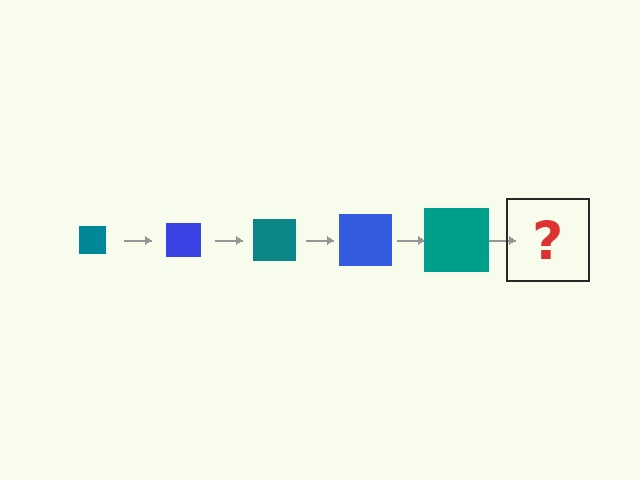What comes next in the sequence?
The next element should be a blue square, larger than the previous one.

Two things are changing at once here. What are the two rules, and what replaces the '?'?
The two rules are that the square grows larger each step and the color cycles through teal and blue. The '?' should be a blue square, larger than the previous one.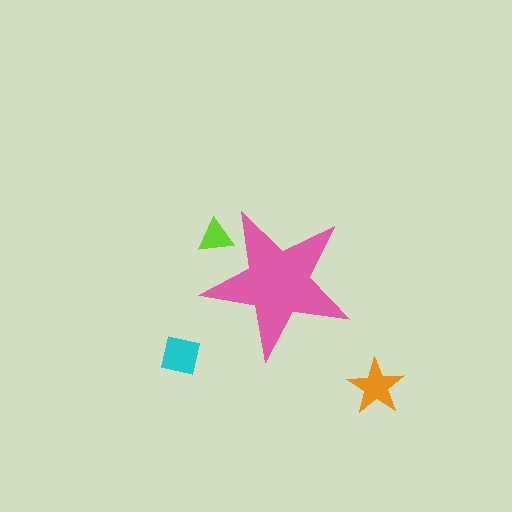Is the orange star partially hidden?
No, the orange star is fully visible.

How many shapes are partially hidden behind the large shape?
1 shape is partially hidden.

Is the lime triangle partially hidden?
Yes, the lime triangle is partially hidden behind the pink star.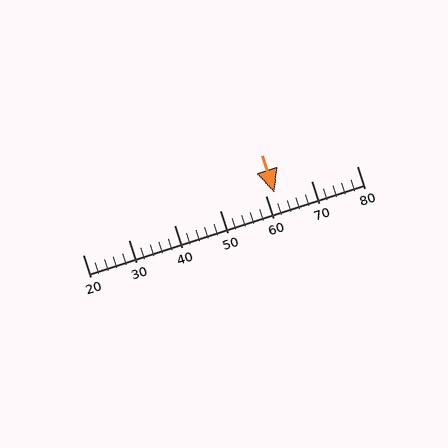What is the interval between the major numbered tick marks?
The major tick marks are spaced 10 units apart.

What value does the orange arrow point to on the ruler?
The orange arrow points to approximately 62.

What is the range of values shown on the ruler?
The ruler shows values from 20 to 80.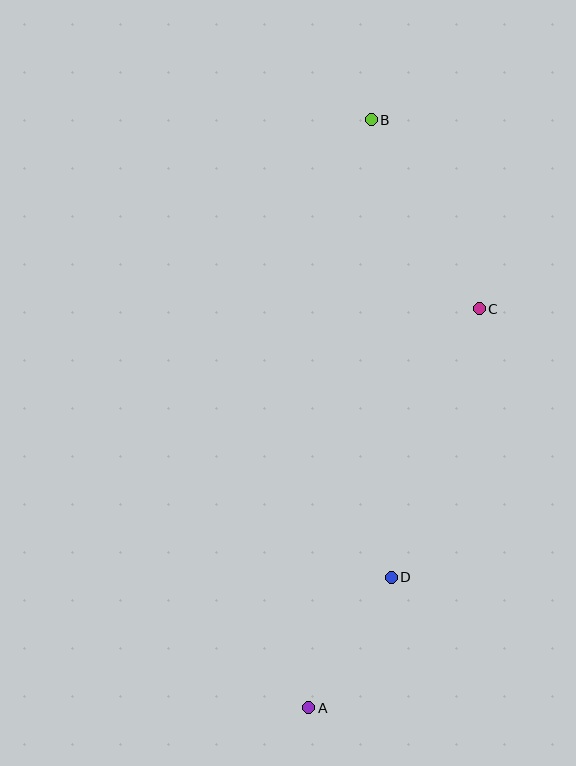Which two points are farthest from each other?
Points A and B are farthest from each other.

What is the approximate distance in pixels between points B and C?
The distance between B and C is approximately 218 pixels.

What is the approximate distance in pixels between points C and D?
The distance between C and D is approximately 282 pixels.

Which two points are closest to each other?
Points A and D are closest to each other.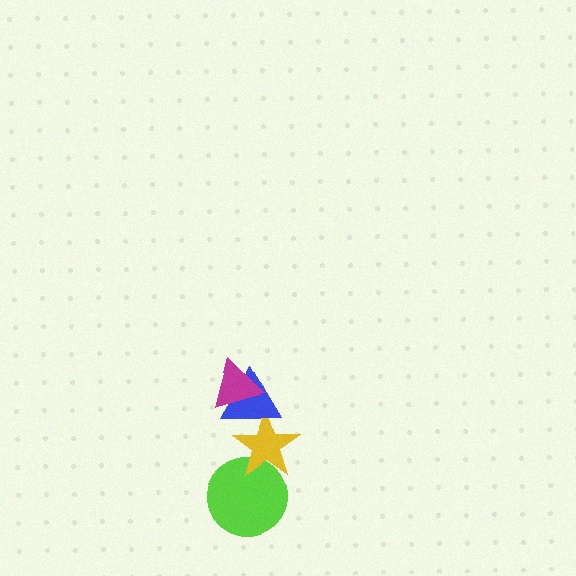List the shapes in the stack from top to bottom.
From top to bottom: the magenta triangle, the blue triangle, the yellow star, the lime circle.